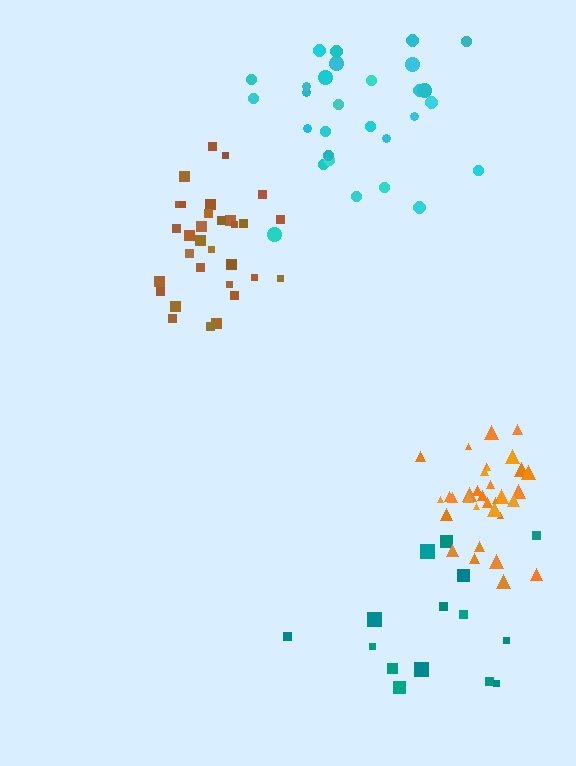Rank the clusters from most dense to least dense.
orange, brown, cyan, teal.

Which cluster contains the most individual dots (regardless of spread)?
Orange (33).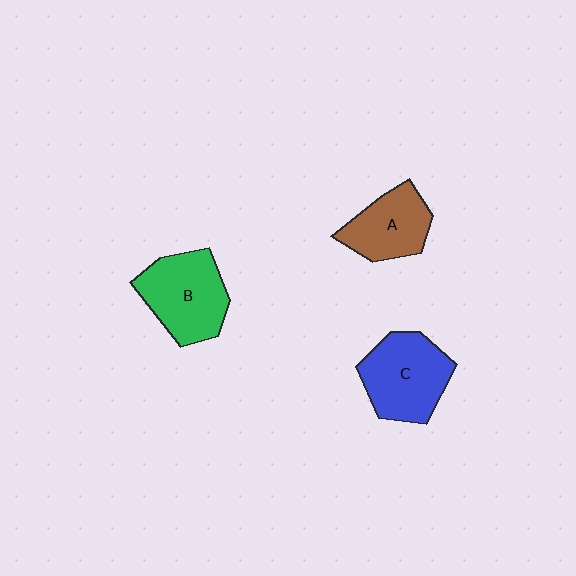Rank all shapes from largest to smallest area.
From largest to smallest: C (blue), B (green), A (brown).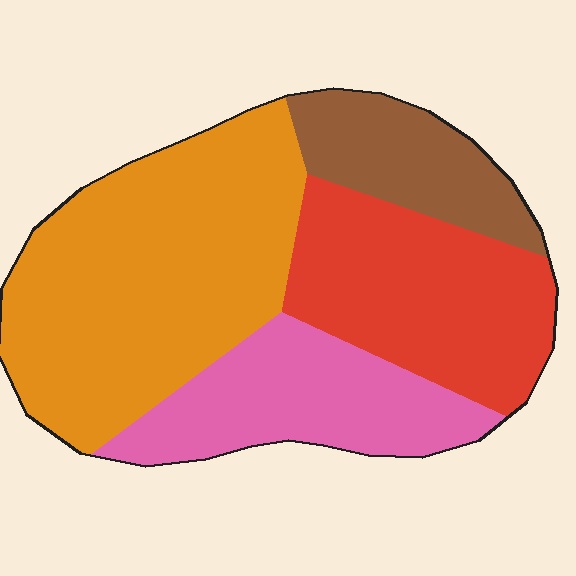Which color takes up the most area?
Orange, at roughly 40%.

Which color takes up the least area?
Brown, at roughly 15%.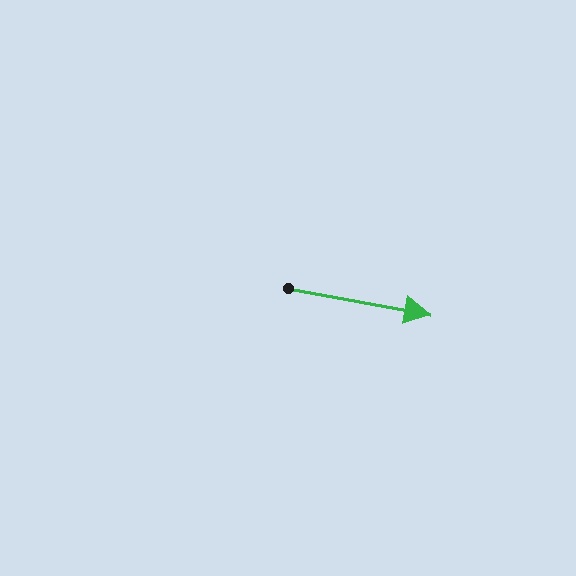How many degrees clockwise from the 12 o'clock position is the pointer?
Approximately 100 degrees.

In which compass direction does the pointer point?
East.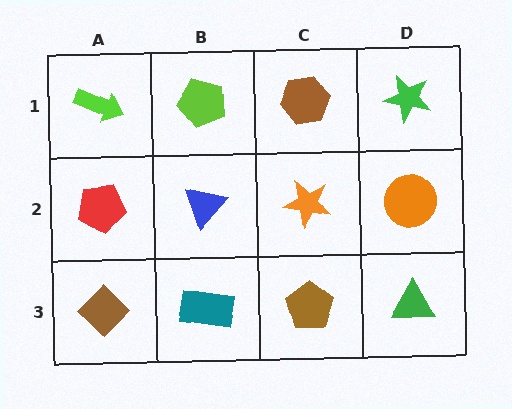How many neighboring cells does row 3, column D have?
2.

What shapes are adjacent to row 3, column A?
A red pentagon (row 2, column A), a teal rectangle (row 3, column B).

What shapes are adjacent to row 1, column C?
An orange star (row 2, column C), a lime pentagon (row 1, column B), a green star (row 1, column D).